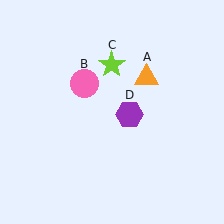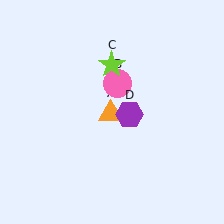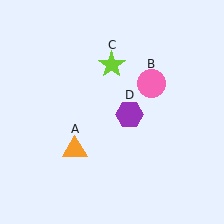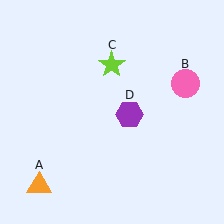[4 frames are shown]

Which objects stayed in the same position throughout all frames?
Lime star (object C) and purple hexagon (object D) remained stationary.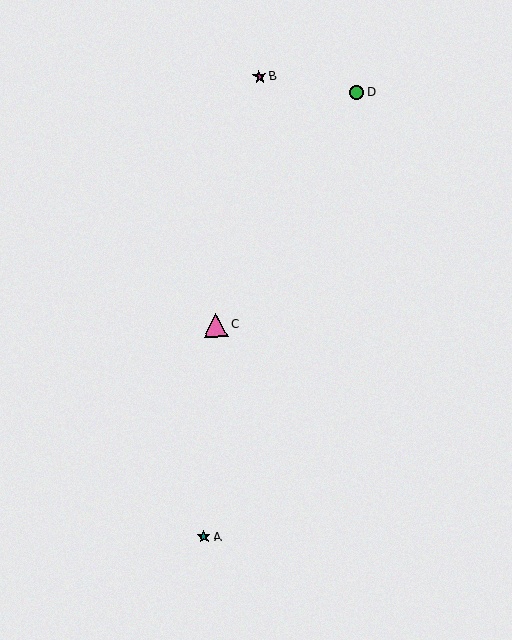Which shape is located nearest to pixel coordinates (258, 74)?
The magenta star (labeled B) at (259, 77) is nearest to that location.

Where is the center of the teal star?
The center of the teal star is at (204, 537).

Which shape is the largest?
The pink triangle (labeled C) is the largest.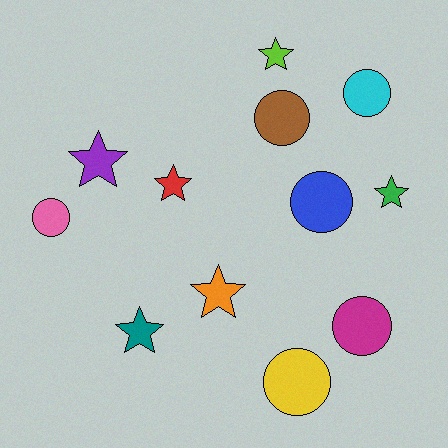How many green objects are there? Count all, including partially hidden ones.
There is 1 green object.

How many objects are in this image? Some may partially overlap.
There are 12 objects.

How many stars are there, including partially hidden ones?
There are 6 stars.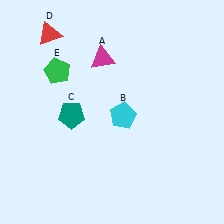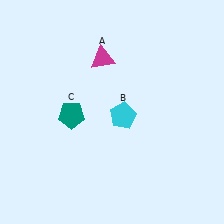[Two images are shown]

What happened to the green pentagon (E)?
The green pentagon (E) was removed in Image 2. It was in the top-left area of Image 1.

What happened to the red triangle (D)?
The red triangle (D) was removed in Image 2. It was in the top-left area of Image 1.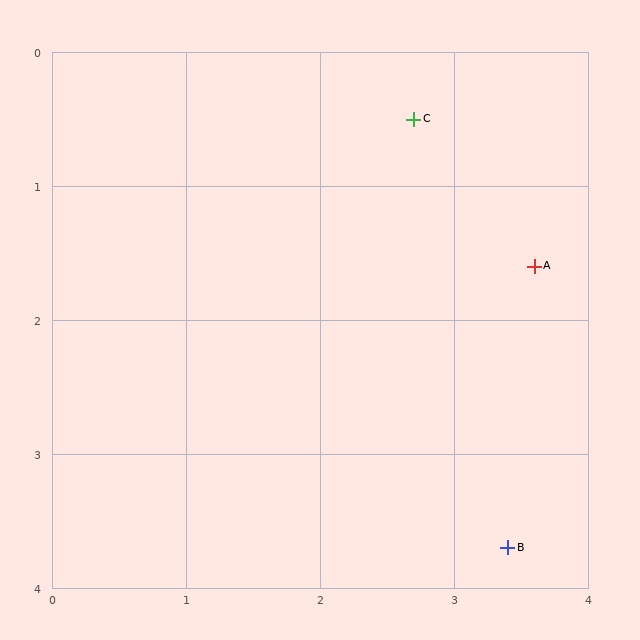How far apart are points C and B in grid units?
Points C and B are about 3.3 grid units apart.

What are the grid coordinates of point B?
Point B is at approximately (3.4, 3.7).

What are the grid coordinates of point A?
Point A is at approximately (3.6, 1.6).